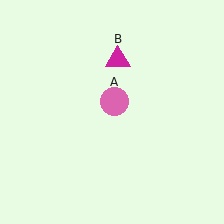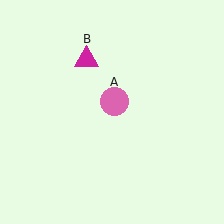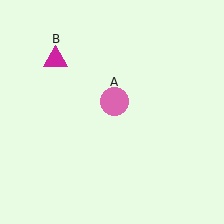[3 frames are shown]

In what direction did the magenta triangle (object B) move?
The magenta triangle (object B) moved left.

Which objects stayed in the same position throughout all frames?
Pink circle (object A) remained stationary.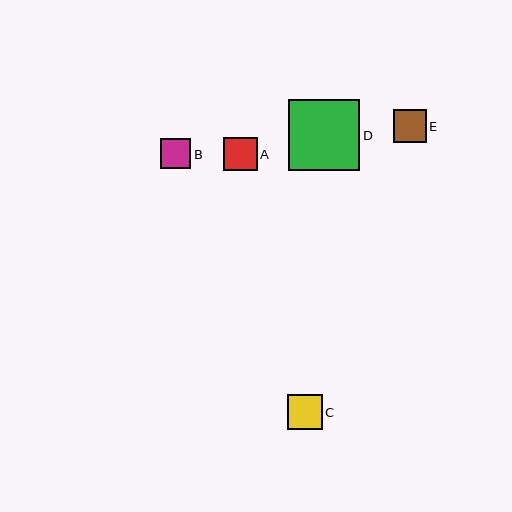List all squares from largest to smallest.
From largest to smallest: D, C, A, E, B.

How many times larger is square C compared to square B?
Square C is approximately 1.2 times the size of square B.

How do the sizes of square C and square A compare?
Square C and square A are approximately the same size.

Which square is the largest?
Square D is the largest with a size of approximately 71 pixels.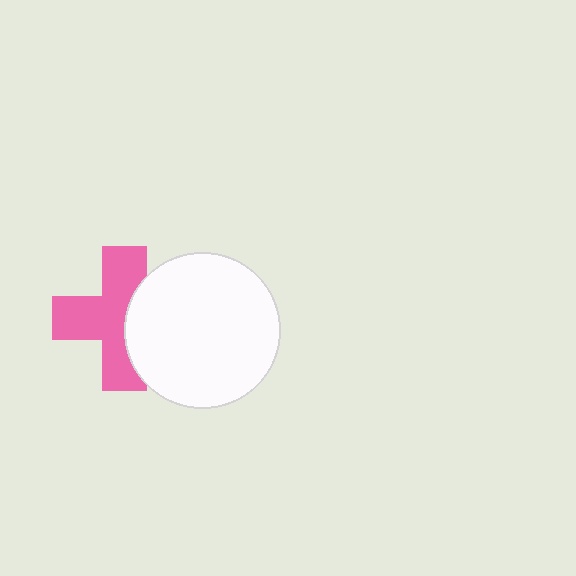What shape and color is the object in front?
The object in front is a white circle.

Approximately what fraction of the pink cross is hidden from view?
Roughly 36% of the pink cross is hidden behind the white circle.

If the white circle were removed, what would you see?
You would see the complete pink cross.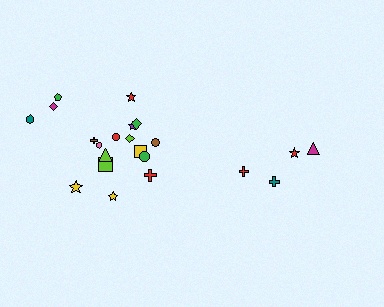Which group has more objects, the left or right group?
The left group.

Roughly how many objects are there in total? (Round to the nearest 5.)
Roughly 20 objects in total.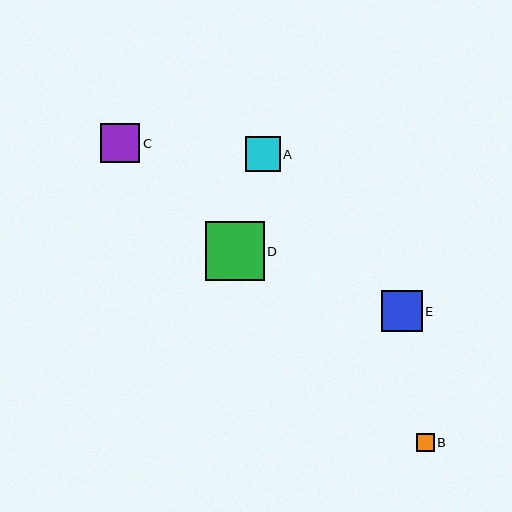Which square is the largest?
Square D is the largest with a size of approximately 59 pixels.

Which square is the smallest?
Square B is the smallest with a size of approximately 18 pixels.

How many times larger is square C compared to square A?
Square C is approximately 1.1 times the size of square A.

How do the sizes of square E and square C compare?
Square E and square C are approximately the same size.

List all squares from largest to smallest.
From largest to smallest: D, E, C, A, B.